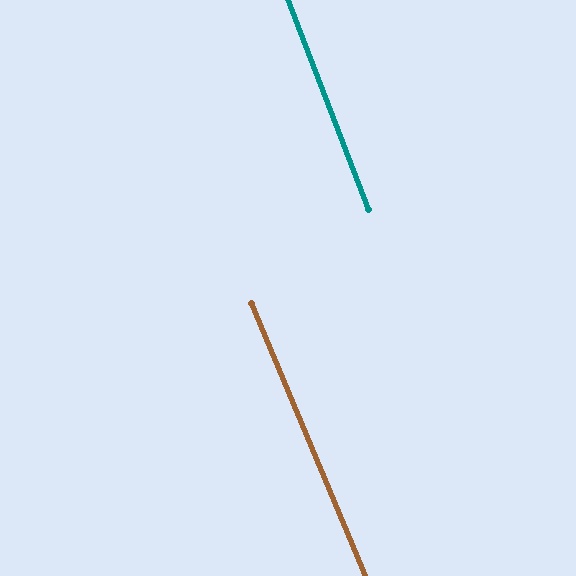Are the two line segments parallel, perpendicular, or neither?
Parallel — their directions differ by only 1.7°.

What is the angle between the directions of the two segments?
Approximately 2 degrees.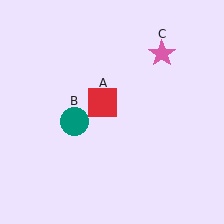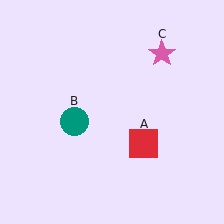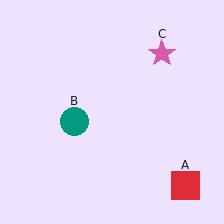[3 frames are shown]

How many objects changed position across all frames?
1 object changed position: red square (object A).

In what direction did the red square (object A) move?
The red square (object A) moved down and to the right.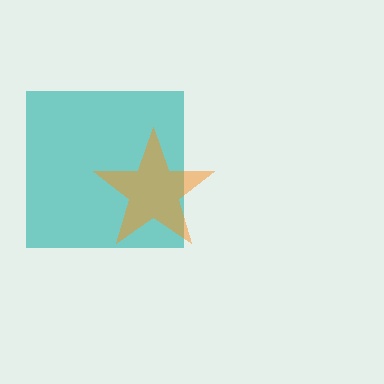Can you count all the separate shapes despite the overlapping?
Yes, there are 2 separate shapes.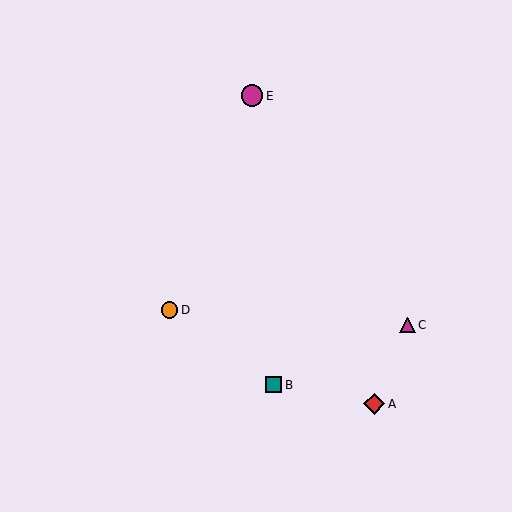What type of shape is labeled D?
Shape D is an orange circle.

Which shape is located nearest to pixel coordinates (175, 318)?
The orange circle (labeled D) at (169, 310) is nearest to that location.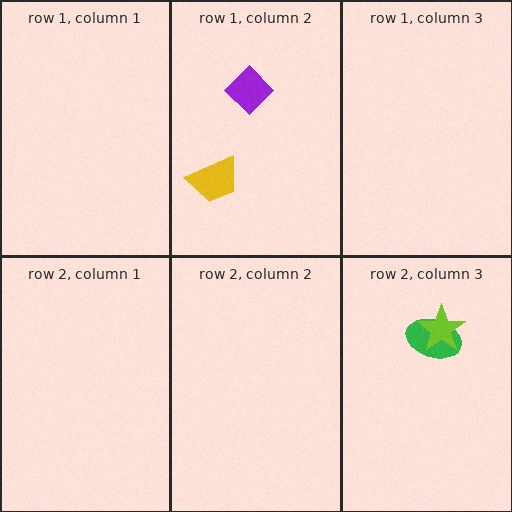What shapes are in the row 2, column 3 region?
The green ellipse, the lime star.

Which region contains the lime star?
The row 2, column 3 region.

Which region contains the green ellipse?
The row 2, column 3 region.